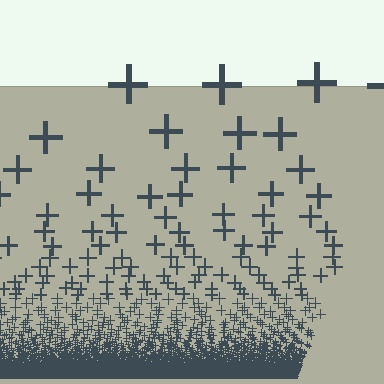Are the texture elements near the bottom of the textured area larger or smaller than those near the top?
Smaller. The gradient is inverted — elements near the bottom are smaller and denser.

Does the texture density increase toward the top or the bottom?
Density increases toward the bottom.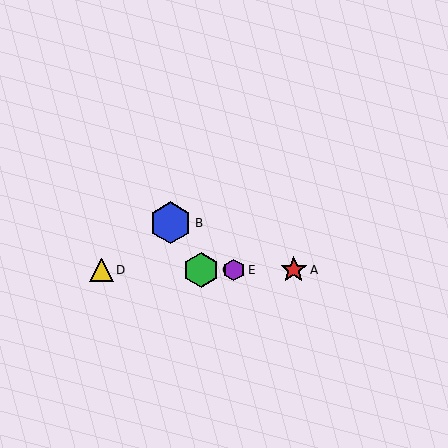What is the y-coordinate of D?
Object D is at y≈270.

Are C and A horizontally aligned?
Yes, both are at y≈270.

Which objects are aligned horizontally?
Objects A, C, D, E are aligned horizontally.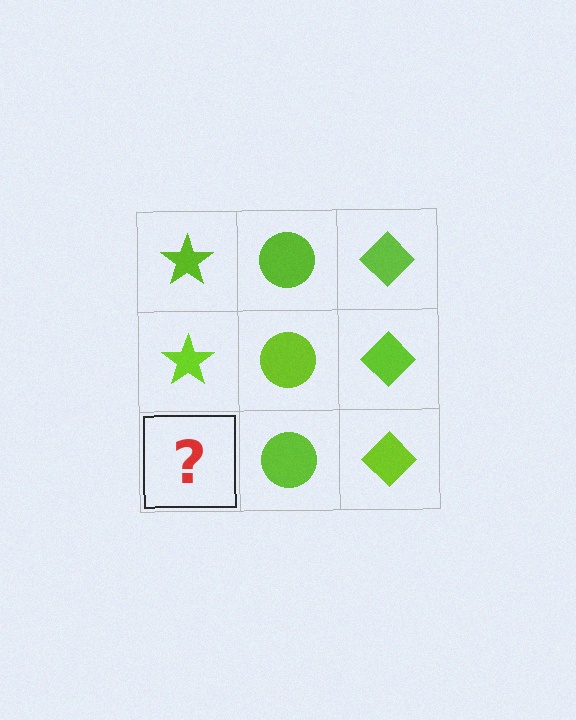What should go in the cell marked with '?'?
The missing cell should contain a lime star.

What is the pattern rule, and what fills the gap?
The rule is that each column has a consistent shape. The gap should be filled with a lime star.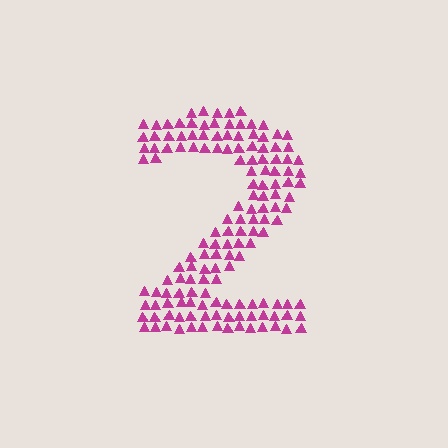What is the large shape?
The large shape is the digit 2.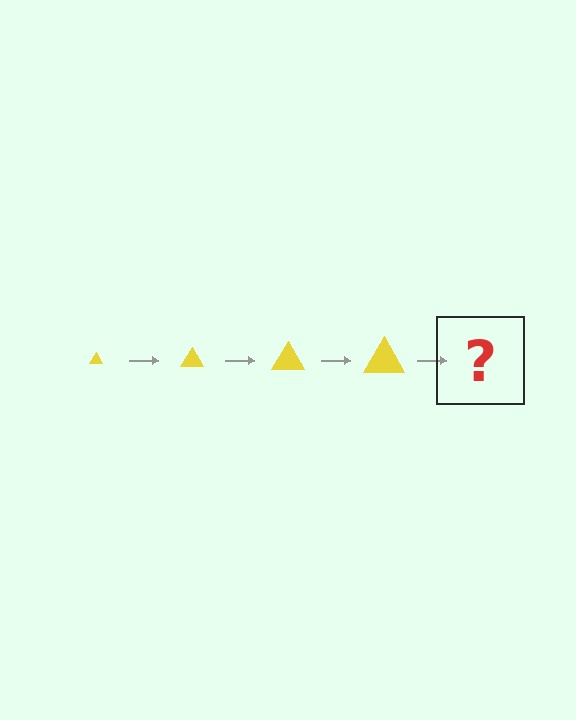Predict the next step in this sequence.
The next step is a yellow triangle, larger than the previous one.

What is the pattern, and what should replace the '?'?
The pattern is that the triangle gets progressively larger each step. The '?' should be a yellow triangle, larger than the previous one.